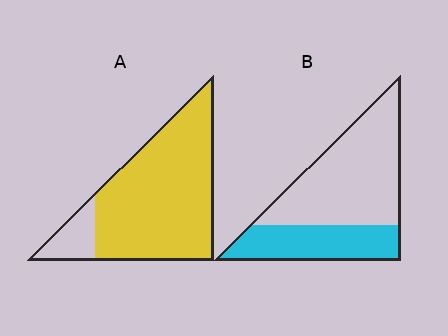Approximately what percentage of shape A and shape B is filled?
A is approximately 85% and B is approximately 35%.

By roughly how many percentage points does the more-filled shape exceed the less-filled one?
By roughly 50 percentage points (A over B).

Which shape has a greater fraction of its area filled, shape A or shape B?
Shape A.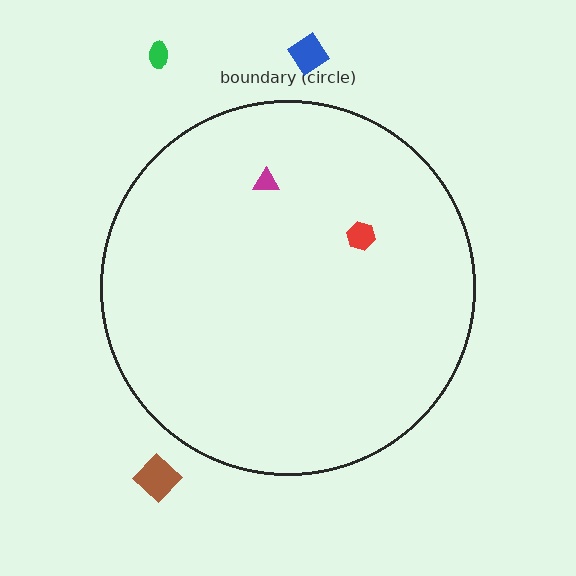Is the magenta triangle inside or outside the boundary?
Inside.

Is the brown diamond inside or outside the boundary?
Outside.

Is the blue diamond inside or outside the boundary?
Outside.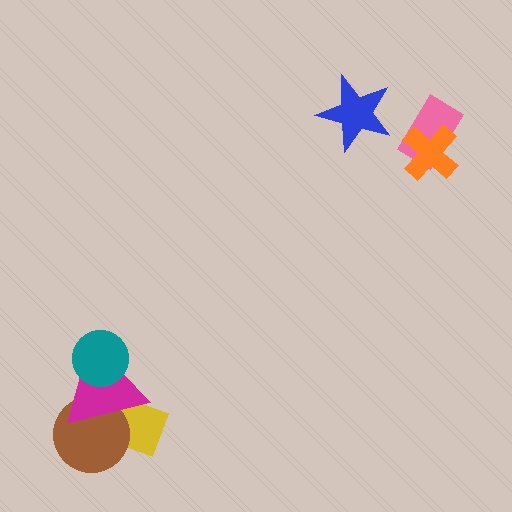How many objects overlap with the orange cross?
1 object overlaps with the orange cross.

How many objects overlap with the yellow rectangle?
2 objects overlap with the yellow rectangle.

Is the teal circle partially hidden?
No, no other shape covers it.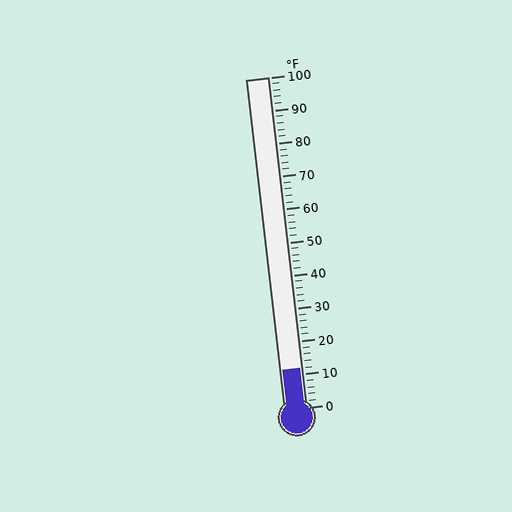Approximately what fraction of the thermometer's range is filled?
The thermometer is filled to approximately 10% of its range.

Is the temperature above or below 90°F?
The temperature is below 90°F.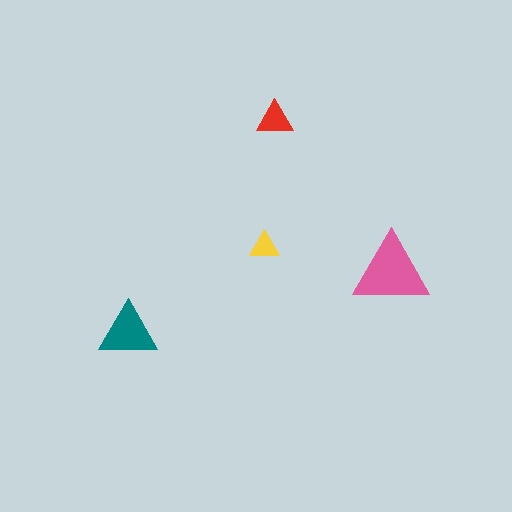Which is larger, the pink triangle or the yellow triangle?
The pink one.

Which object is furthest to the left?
The teal triangle is leftmost.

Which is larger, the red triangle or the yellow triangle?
The red one.